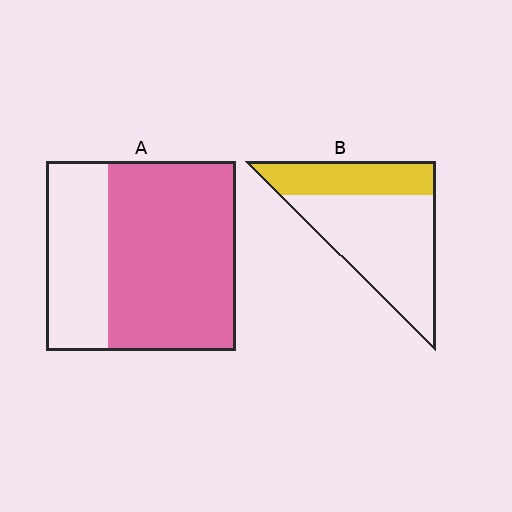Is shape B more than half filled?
No.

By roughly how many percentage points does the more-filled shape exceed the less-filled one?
By roughly 35 percentage points (A over B).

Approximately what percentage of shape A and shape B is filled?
A is approximately 65% and B is approximately 35%.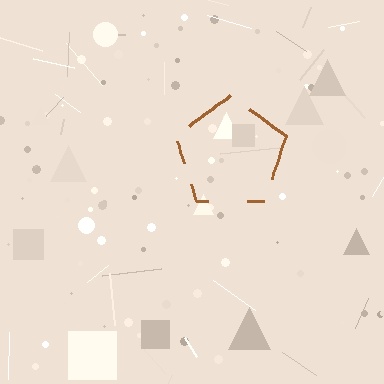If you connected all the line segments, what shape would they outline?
They would outline a pentagon.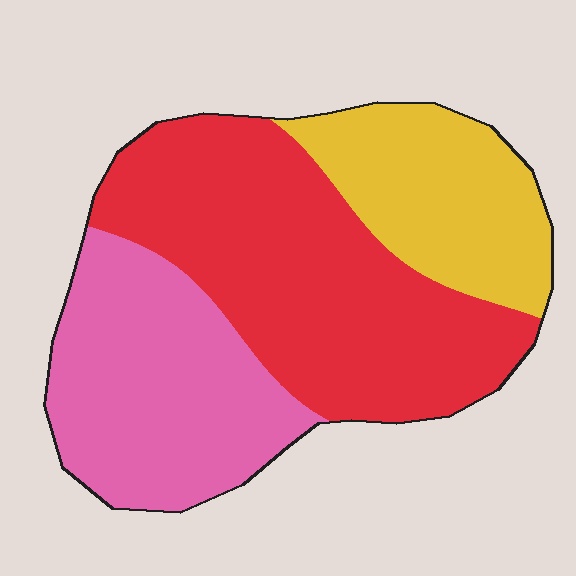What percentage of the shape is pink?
Pink covers around 30% of the shape.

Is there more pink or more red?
Red.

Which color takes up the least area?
Yellow, at roughly 20%.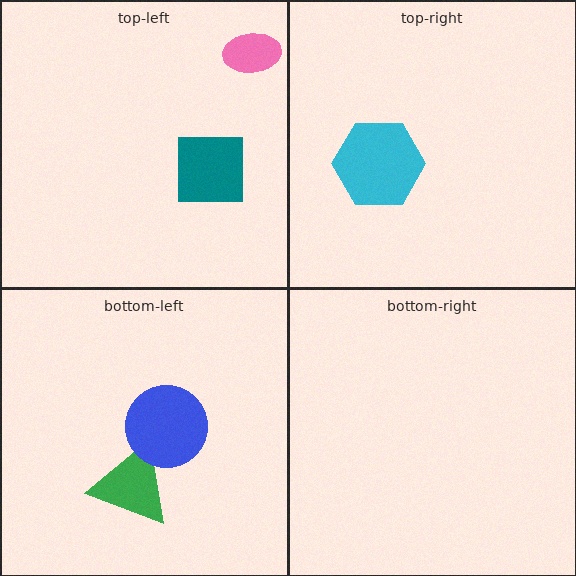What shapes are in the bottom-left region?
The green triangle, the blue circle.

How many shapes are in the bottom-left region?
2.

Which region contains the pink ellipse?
The top-left region.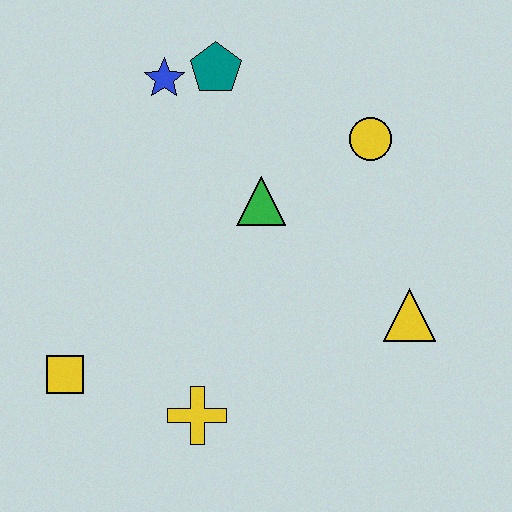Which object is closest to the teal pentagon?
The blue star is closest to the teal pentagon.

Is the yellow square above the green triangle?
No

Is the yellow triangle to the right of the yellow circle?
Yes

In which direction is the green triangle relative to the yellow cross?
The green triangle is above the yellow cross.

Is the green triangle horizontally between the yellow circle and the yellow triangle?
No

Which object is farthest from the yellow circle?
The yellow square is farthest from the yellow circle.